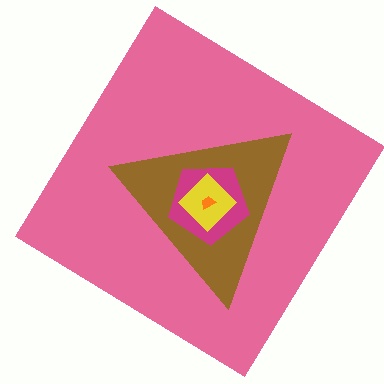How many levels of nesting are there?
5.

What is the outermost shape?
The pink diamond.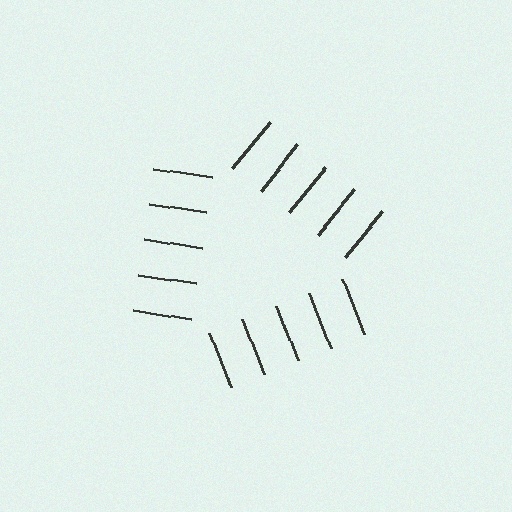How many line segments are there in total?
15 — 5 along each of the 3 edges.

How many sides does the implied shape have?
3 sides — the line-ends trace a triangle.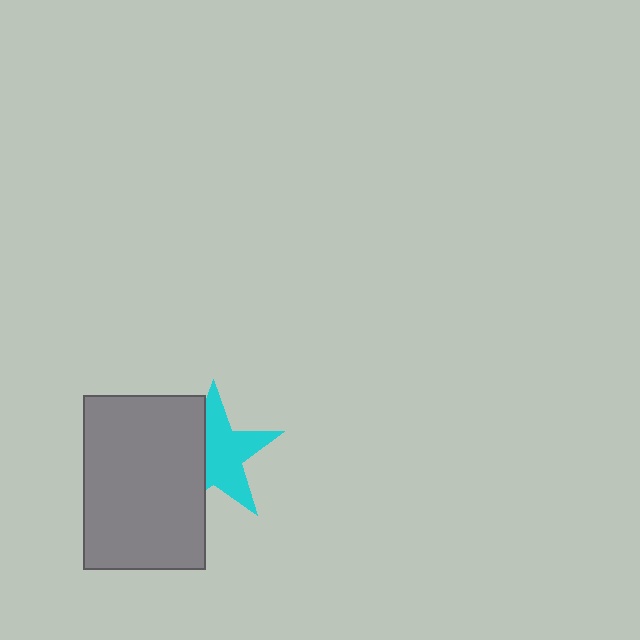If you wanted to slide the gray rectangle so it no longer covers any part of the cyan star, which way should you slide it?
Slide it left — that is the most direct way to separate the two shapes.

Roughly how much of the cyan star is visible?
About half of it is visible (roughly 61%).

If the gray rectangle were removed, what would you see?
You would see the complete cyan star.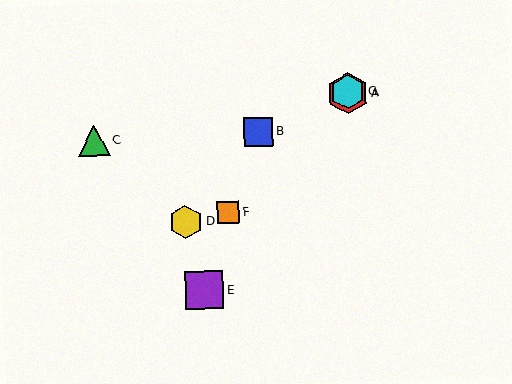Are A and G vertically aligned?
Yes, both are at x≈348.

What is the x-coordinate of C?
Object C is at x≈94.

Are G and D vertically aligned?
No, G is at x≈348 and D is at x≈186.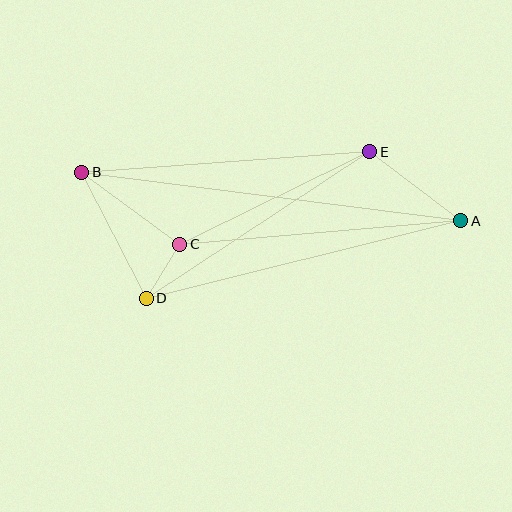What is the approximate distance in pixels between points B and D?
The distance between B and D is approximately 141 pixels.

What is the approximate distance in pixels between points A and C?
The distance between A and C is approximately 282 pixels.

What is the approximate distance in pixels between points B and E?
The distance between B and E is approximately 289 pixels.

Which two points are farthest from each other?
Points A and B are farthest from each other.